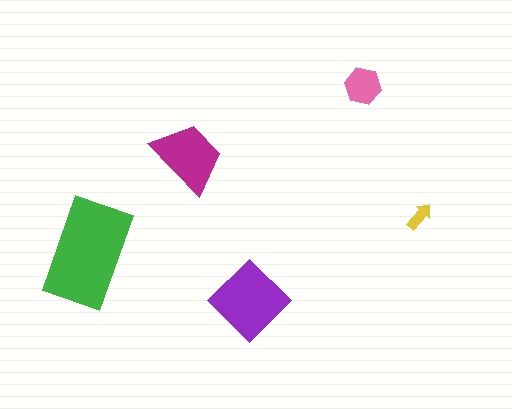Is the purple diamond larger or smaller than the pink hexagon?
Larger.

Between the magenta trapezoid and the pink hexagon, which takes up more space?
The magenta trapezoid.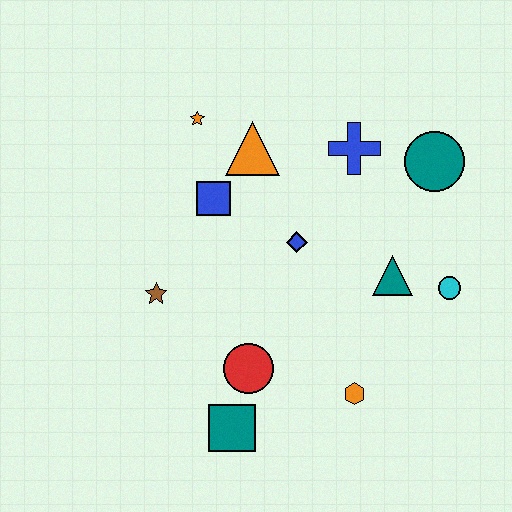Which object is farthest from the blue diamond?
The teal square is farthest from the blue diamond.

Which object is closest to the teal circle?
The blue cross is closest to the teal circle.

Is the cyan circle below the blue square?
Yes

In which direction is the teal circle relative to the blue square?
The teal circle is to the right of the blue square.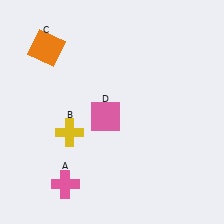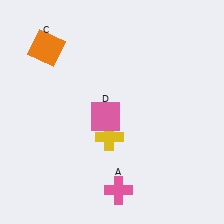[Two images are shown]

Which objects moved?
The objects that moved are: the pink cross (A), the yellow cross (B).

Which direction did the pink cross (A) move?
The pink cross (A) moved right.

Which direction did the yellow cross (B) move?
The yellow cross (B) moved right.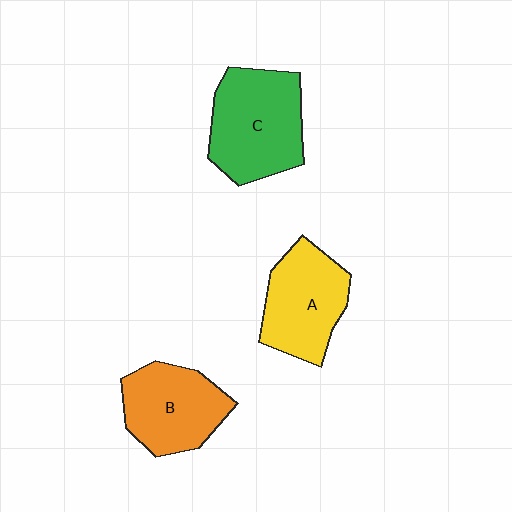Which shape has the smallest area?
Shape B (orange).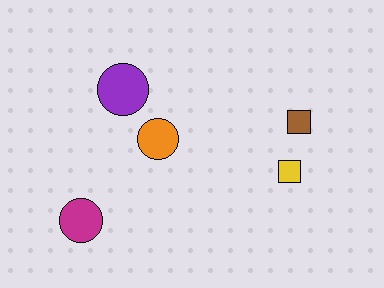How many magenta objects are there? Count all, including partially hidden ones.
There is 1 magenta object.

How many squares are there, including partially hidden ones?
There are 2 squares.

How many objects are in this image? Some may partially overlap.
There are 5 objects.